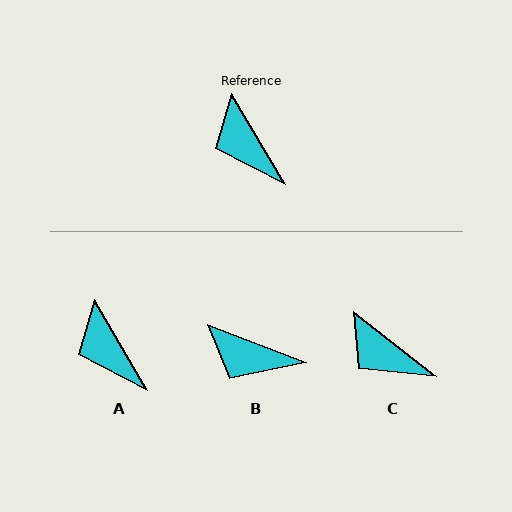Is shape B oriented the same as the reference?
No, it is off by about 39 degrees.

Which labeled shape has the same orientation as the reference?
A.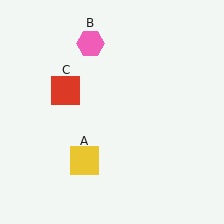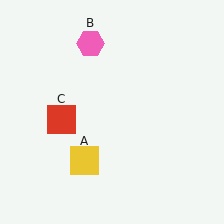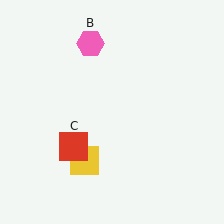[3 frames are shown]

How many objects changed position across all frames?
1 object changed position: red square (object C).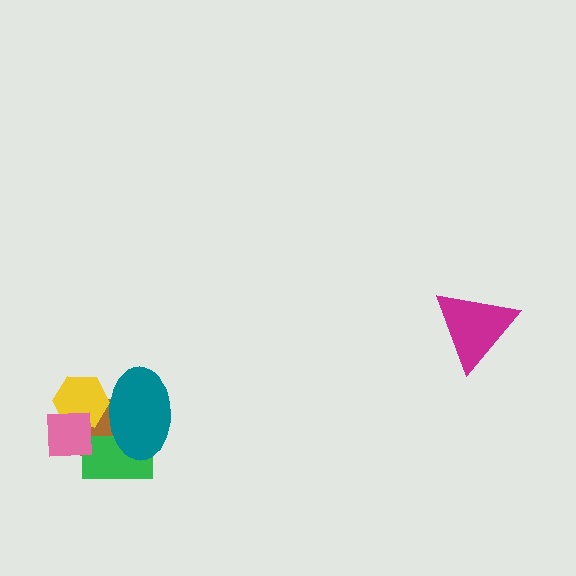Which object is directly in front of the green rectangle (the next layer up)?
The teal ellipse is directly in front of the green rectangle.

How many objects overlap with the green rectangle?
3 objects overlap with the green rectangle.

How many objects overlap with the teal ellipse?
3 objects overlap with the teal ellipse.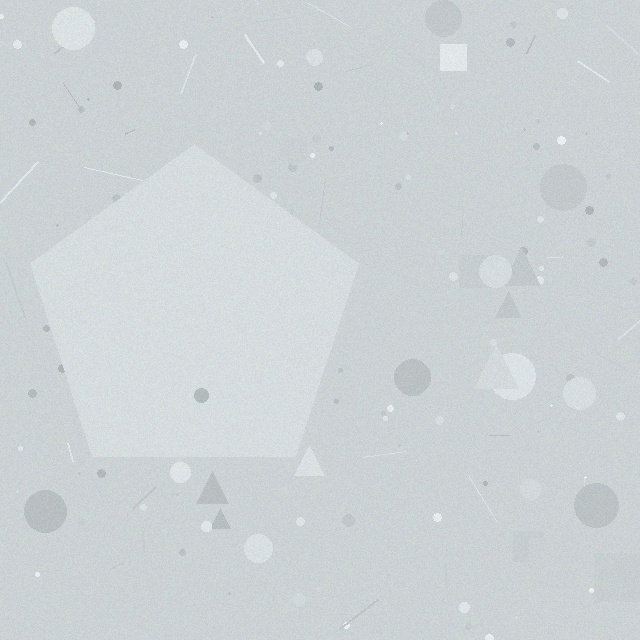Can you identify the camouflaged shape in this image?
The camouflaged shape is a pentagon.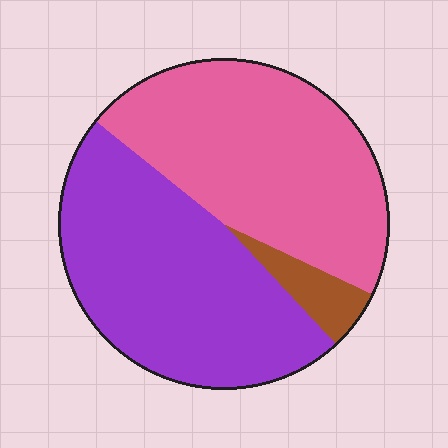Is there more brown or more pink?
Pink.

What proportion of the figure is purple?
Purple takes up about one half (1/2) of the figure.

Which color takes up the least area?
Brown, at roughly 5%.